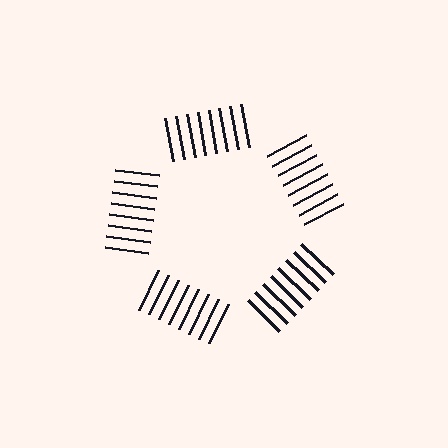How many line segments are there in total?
40 — 8 along each of the 5 edges.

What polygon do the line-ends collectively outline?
An illusory pentagon — the line segments terminate on its edges but no continuous stroke is drawn.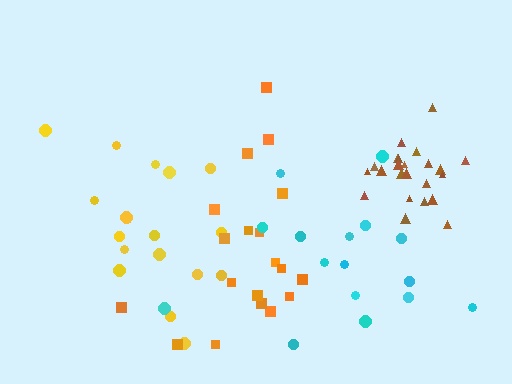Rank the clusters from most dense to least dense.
brown, orange, yellow, cyan.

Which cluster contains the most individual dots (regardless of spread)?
Brown (24).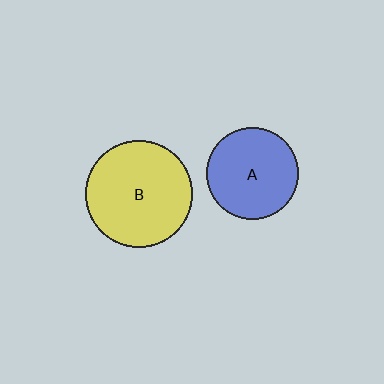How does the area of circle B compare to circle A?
Approximately 1.4 times.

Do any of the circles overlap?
No, none of the circles overlap.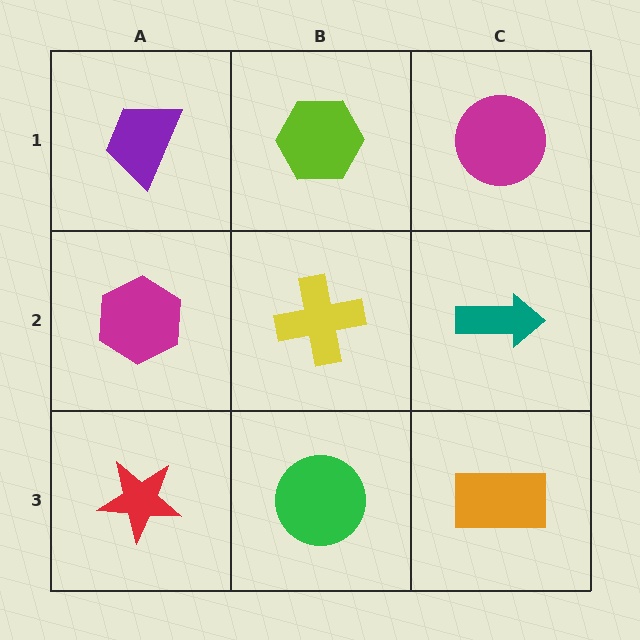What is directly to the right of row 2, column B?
A teal arrow.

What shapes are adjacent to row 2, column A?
A purple trapezoid (row 1, column A), a red star (row 3, column A), a yellow cross (row 2, column B).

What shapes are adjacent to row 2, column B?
A lime hexagon (row 1, column B), a green circle (row 3, column B), a magenta hexagon (row 2, column A), a teal arrow (row 2, column C).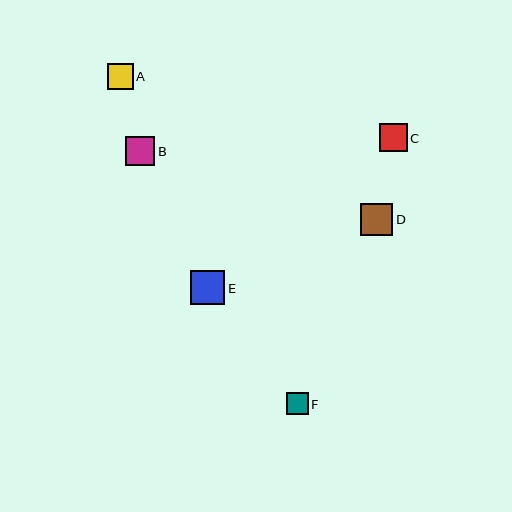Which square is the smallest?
Square F is the smallest with a size of approximately 22 pixels.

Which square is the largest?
Square E is the largest with a size of approximately 34 pixels.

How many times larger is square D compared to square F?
Square D is approximately 1.5 times the size of square F.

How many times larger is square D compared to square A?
Square D is approximately 1.3 times the size of square A.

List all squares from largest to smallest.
From largest to smallest: E, D, B, C, A, F.